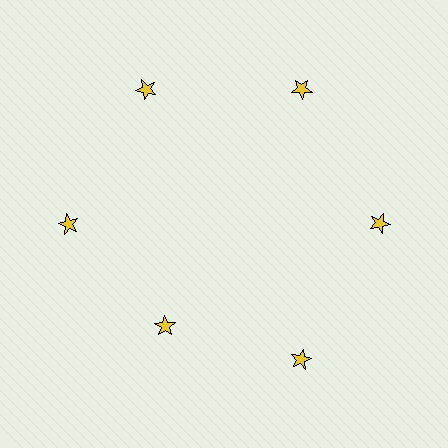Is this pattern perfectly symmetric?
No. The 6 yellow stars are arranged in a ring, but one element near the 7 o'clock position is pulled inward toward the center, breaking the 6-fold rotational symmetry.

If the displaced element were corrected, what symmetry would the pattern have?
It would have 6-fold rotational symmetry — the pattern would map onto itself every 60 degrees.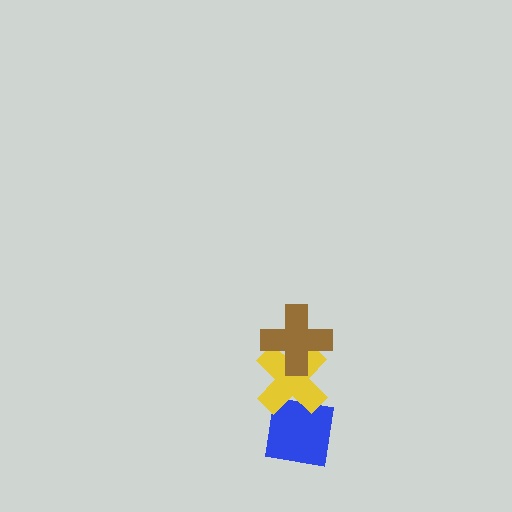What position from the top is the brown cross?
The brown cross is 1st from the top.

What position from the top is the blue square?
The blue square is 3rd from the top.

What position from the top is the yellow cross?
The yellow cross is 2nd from the top.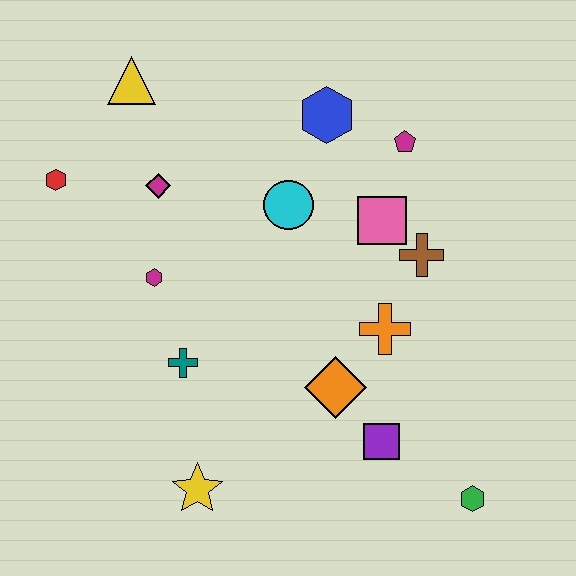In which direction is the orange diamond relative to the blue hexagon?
The orange diamond is below the blue hexagon.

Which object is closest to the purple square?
The orange diamond is closest to the purple square.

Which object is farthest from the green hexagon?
The yellow triangle is farthest from the green hexagon.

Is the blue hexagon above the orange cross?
Yes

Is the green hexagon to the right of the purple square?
Yes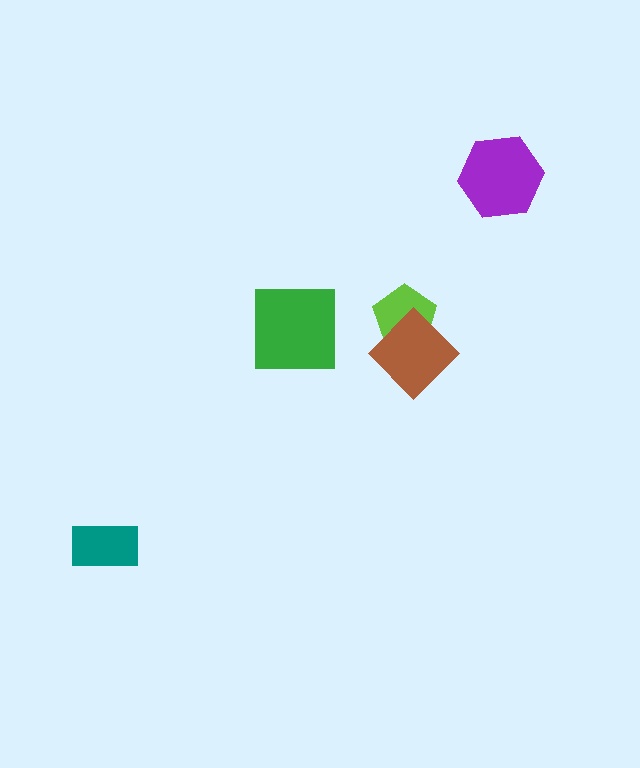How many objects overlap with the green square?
0 objects overlap with the green square.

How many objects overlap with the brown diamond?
1 object overlaps with the brown diamond.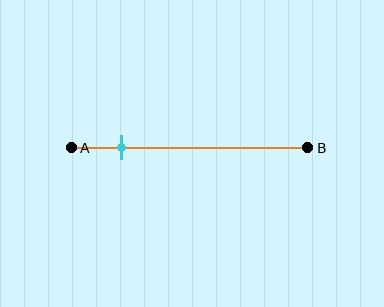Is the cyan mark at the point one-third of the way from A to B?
No, the mark is at about 20% from A, not at the 33% one-third point.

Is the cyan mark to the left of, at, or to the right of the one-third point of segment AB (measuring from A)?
The cyan mark is to the left of the one-third point of segment AB.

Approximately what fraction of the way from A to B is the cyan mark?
The cyan mark is approximately 20% of the way from A to B.